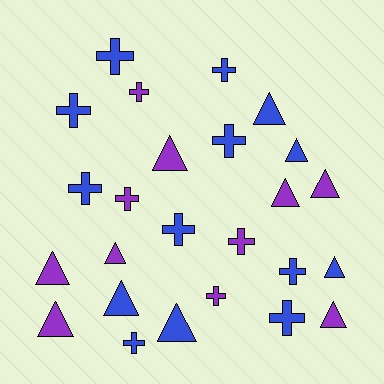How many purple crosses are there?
There are 4 purple crosses.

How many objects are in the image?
There are 25 objects.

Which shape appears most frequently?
Cross, with 13 objects.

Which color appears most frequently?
Blue, with 14 objects.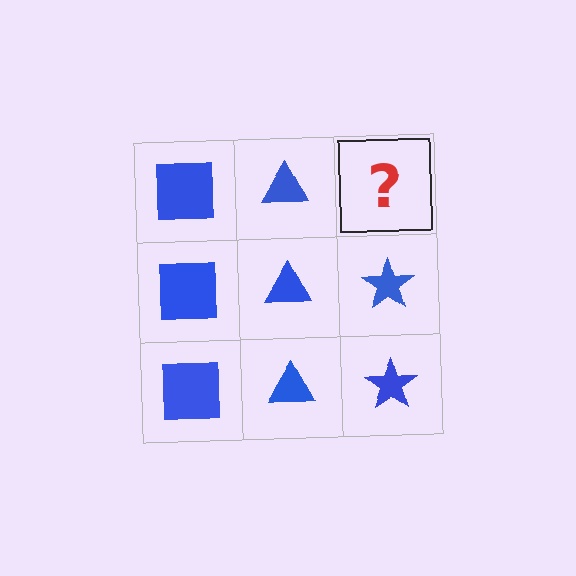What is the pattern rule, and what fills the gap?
The rule is that each column has a consistent shape. The gap should be filled with a blue star.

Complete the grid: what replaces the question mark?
The question mark should be replaced with a blue star.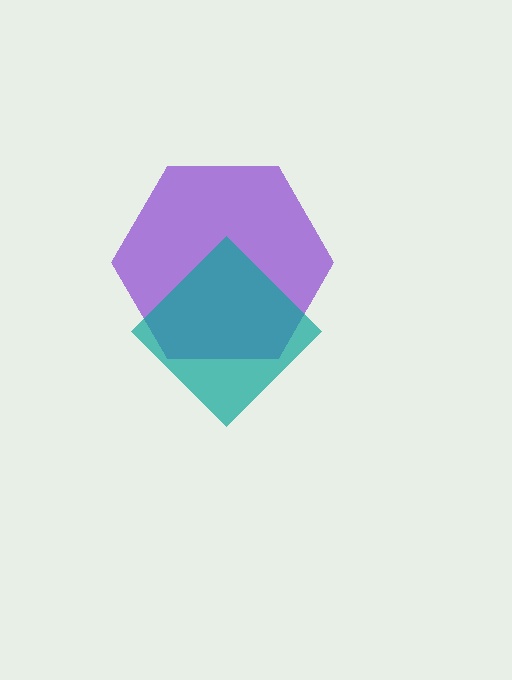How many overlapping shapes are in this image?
There are 2 overlapping shapes in the image.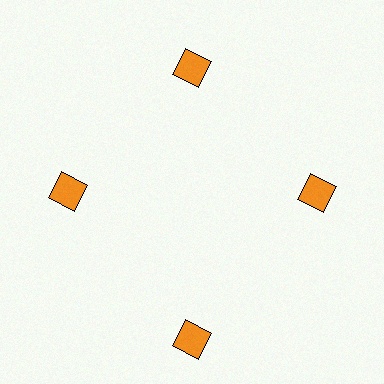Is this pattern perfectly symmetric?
No. The 4 orange squares are arranged in a ring, but one element near the 6 o'clock position is pushed outward from the center, breaking the 4-fold rotational symmetry.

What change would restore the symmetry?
The symmetry would be restored by moving it inward, back onto the ring so that all 4 squares sit at equal angles and equal distance from the center.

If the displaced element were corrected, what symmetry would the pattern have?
It would have 4-fold rotational symmetry — the pattern would map onto itself every 90 degrees.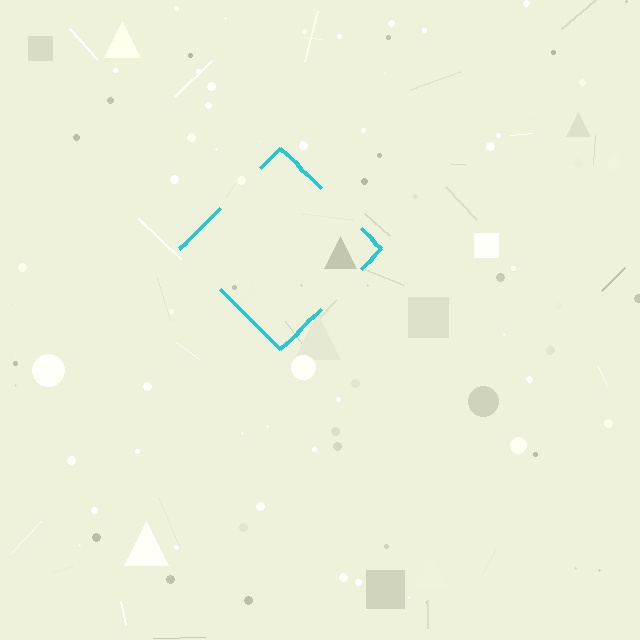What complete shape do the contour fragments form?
The contour fragments form a diamond.